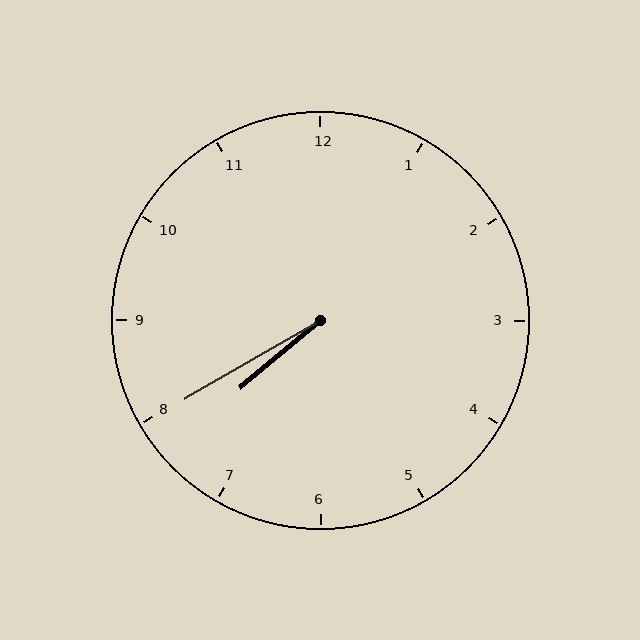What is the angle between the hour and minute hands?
Approximately 10 degrees.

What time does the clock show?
7:40.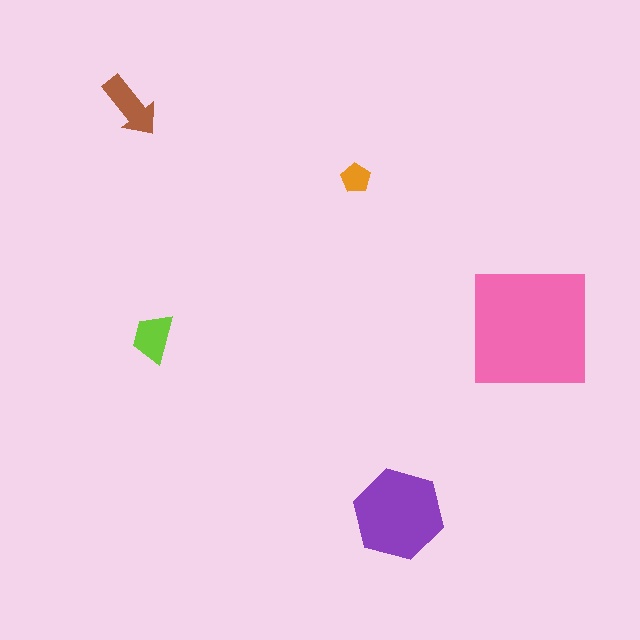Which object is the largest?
The pink square.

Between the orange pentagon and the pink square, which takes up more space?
The pink square.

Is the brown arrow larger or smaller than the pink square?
Smaller.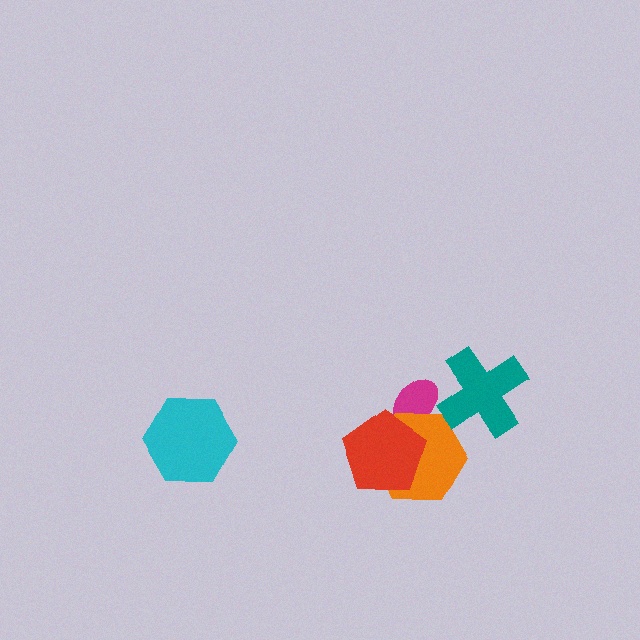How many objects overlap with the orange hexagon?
2 objects overlap with the orange hexagon.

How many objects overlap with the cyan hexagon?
0 objects overlap with the cyan hexagon.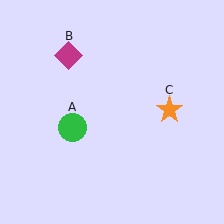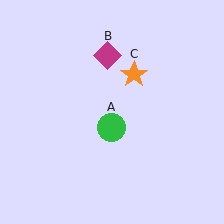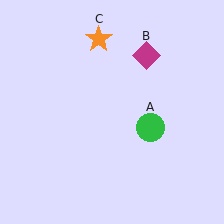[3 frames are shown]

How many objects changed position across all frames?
3 objects changed position: green circle (object A), magenta diamond (object B), orange star (object C).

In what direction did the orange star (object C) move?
The orange star (object C) moved up and to the left.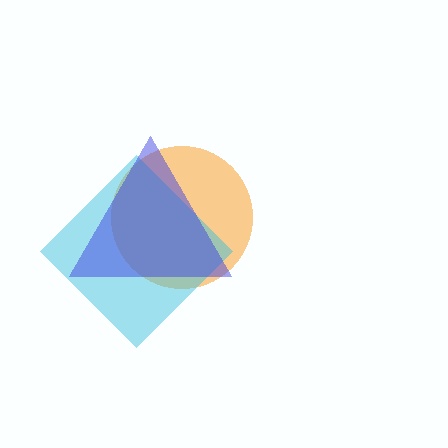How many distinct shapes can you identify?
There are 3 distinct shapes: an orange circle, a cyan diamond, a blue triangle.